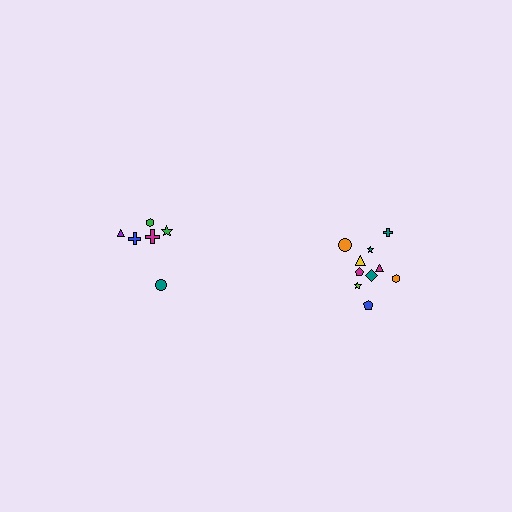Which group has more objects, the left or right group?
The right group.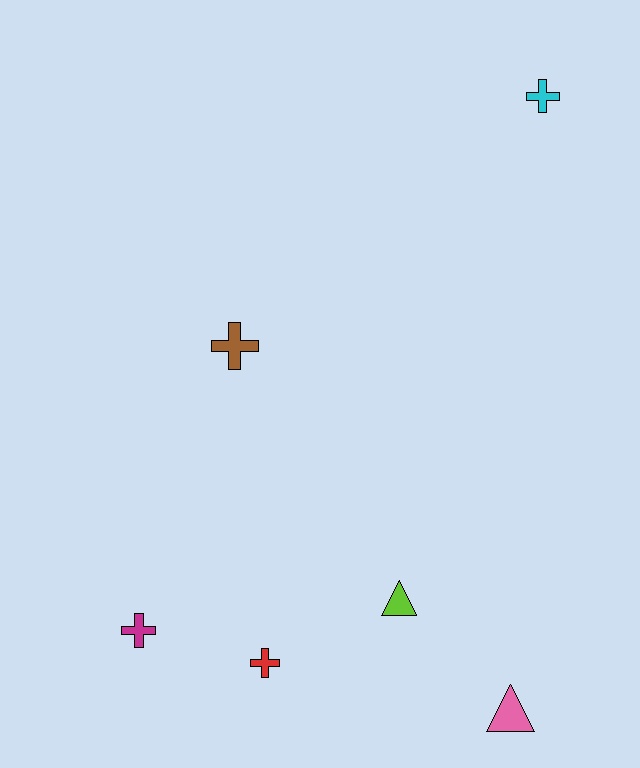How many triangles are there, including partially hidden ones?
There are 2 triangles.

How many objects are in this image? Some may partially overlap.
There are 6 objects.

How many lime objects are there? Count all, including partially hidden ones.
There is 1 lime object.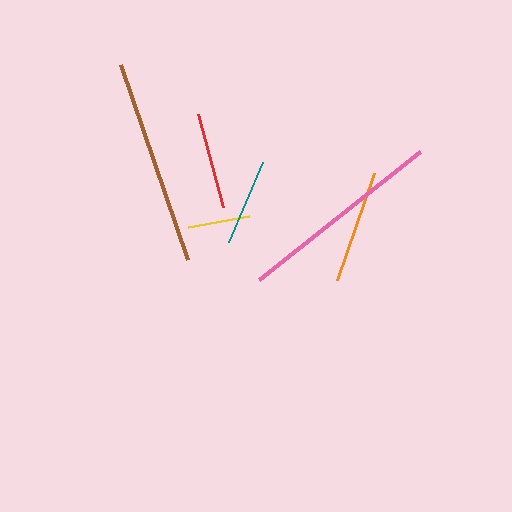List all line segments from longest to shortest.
From longest to shortest: pink, brown, orange, red, teal, yellow.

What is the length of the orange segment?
The orange segment is approximately 114 pixels long.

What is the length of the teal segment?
The teal segment is approximately 87 pixels long.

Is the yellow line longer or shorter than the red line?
The red line is longer than the yellow line.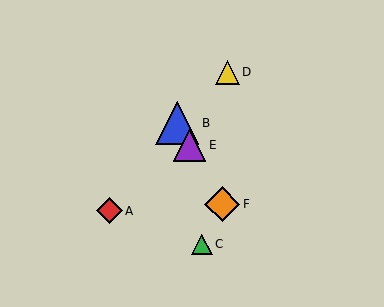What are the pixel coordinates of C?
Object C is at (202, 244).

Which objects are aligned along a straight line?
Objects B, E, F are aligned along a straight line.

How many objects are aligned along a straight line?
3 objects (B, E, F) are aligned along a straight line.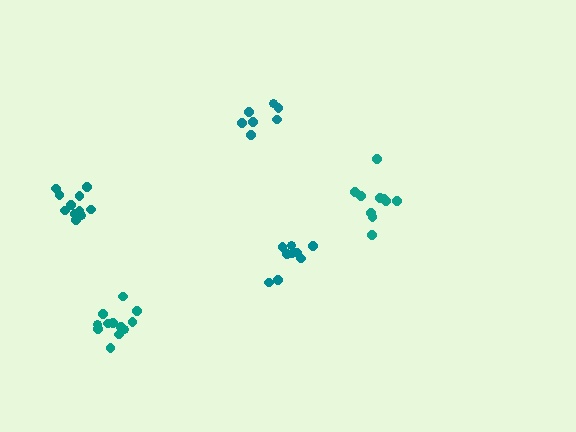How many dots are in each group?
Group 1: 12 dots, Group 2: 12 dots, Group 3: 9 dots, Group 4: 10 dots, Group 5: 7 dots (50 total).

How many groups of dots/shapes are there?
There are 5 groups.